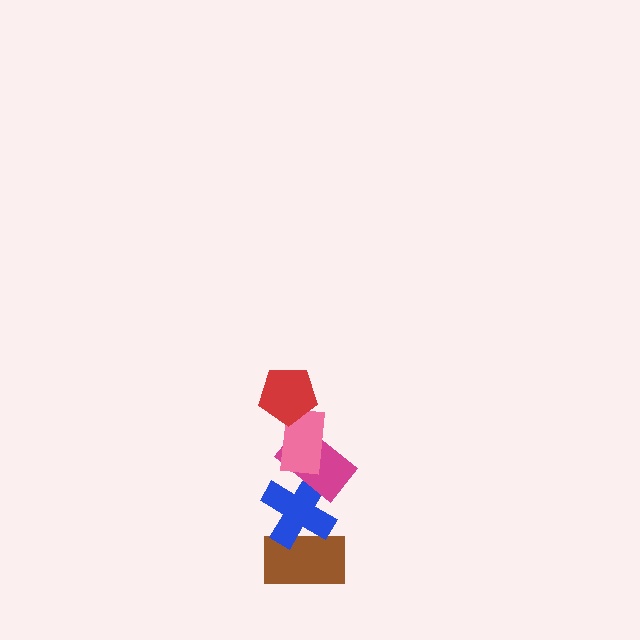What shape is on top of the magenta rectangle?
The pink rectangle is on top of the magenta rectangle.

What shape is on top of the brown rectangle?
The blue cross is on top of the brown rectangle.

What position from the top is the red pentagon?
The red pentagon is 1st from the top.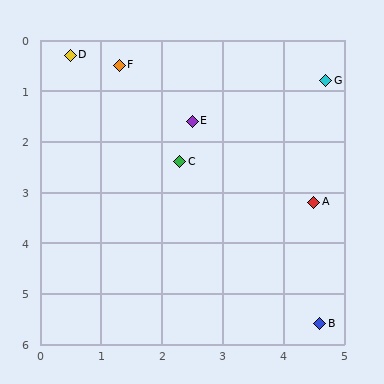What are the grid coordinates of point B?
Point B is at approximately (4.6, 5.6).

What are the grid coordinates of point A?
Point A is at approximately (4.5, 3.2).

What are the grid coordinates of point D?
Point D is at approximately (0.5, 0.3).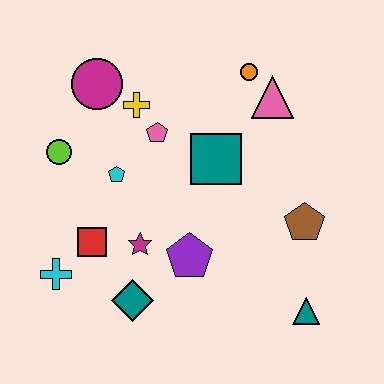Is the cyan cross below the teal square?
Yes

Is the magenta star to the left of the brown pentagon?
Yes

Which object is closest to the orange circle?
The pink triangle is closest to the orange circle.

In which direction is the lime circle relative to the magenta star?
The lime circle is above the magenta star.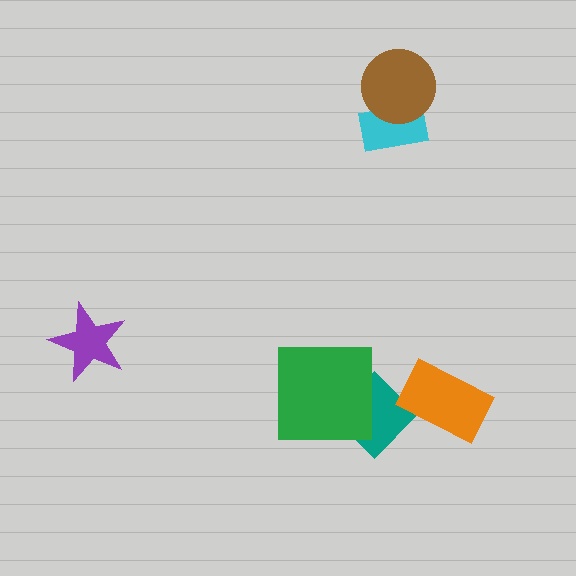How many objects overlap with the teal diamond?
2 objects overlap with the teal diamond.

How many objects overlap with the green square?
1 object overlaps with the green square.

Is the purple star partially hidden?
No, no other shape covers it.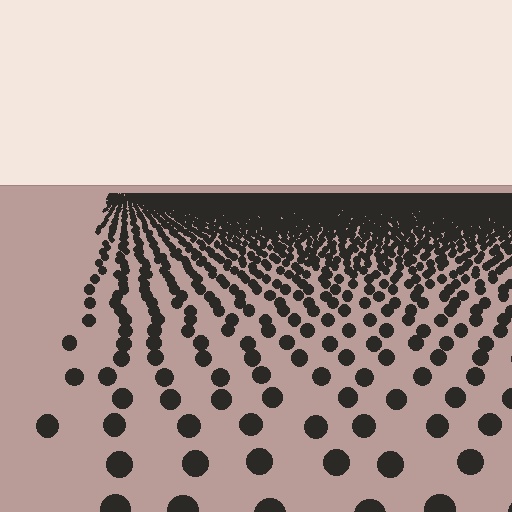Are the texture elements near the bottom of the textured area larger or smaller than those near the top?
Larger. Near the bottom, elements are closer to the viewer and appear at a bigger on-screen size.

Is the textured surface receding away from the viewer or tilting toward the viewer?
The surface is receding away from the viewer. Texture elements get smaller and denser toward the top.